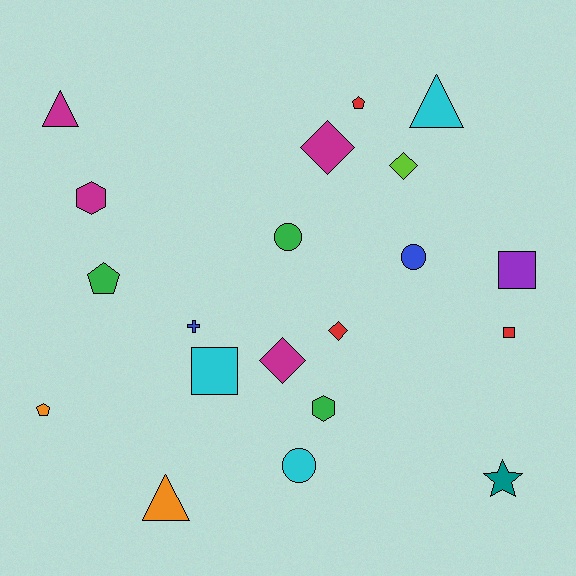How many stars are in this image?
There is 1 star.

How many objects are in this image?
There are 20 objects.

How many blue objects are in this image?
There are 2 blue objects.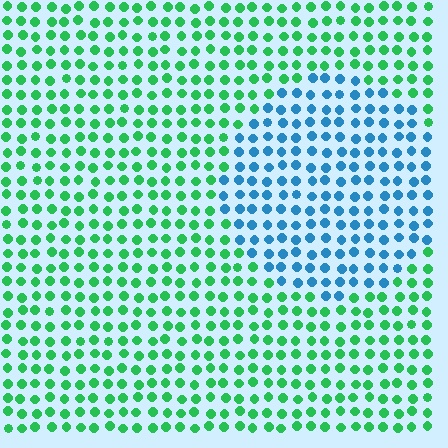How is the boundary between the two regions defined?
The boundary is defined purely by a slight shift in hue (about 64 degrees). Spacing, size, and orientation are identical on both sides.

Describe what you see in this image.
The image is filled with small green elements in a uniform arrangement. A circle-shaped region is visible where the elements are tinted to a slightly different hue, forming a subtle color boundary.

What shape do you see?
I see a circle.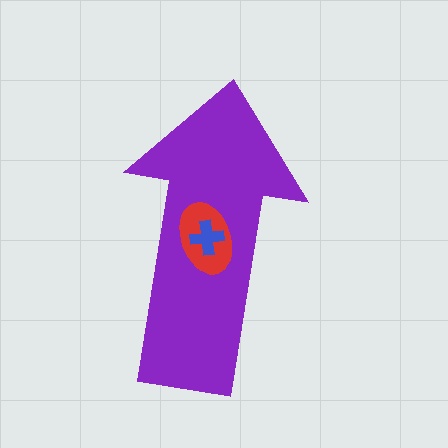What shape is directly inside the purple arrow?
The red ellipse.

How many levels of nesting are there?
3.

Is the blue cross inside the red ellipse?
Yes.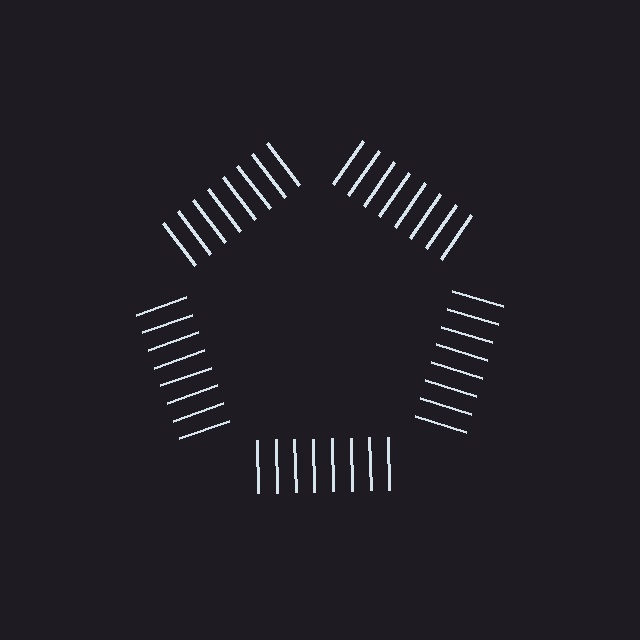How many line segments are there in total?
40 — 8 along each of the 5 edges.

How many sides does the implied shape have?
5 sides — the line-ends trace a pentagon.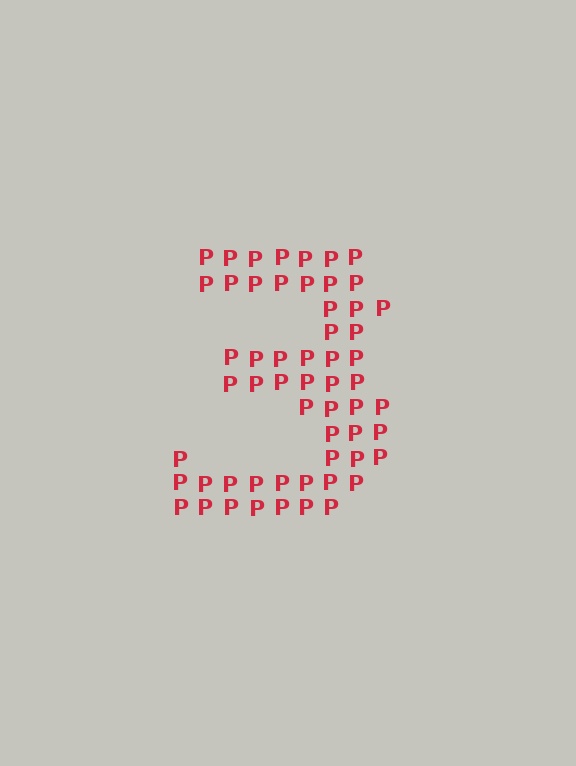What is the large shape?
The large shape is the digit 3.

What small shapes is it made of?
It is made of small letter P's.